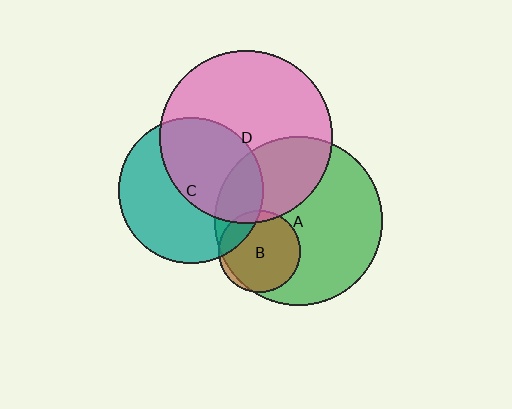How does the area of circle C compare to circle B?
Approximately 3.1 times.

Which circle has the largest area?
Circle D (pink).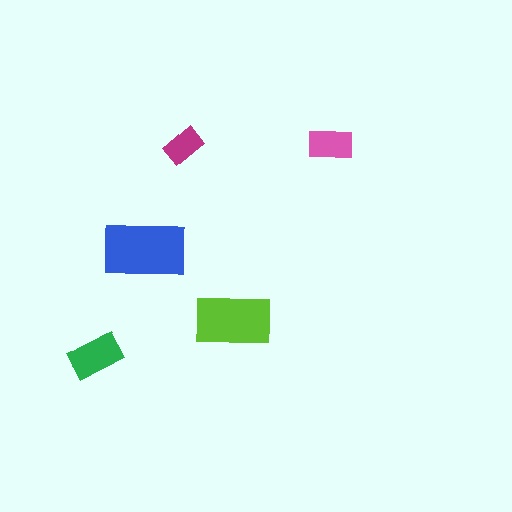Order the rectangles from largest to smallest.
the blue one, the lime one, the green one, the pink one, the magenta one.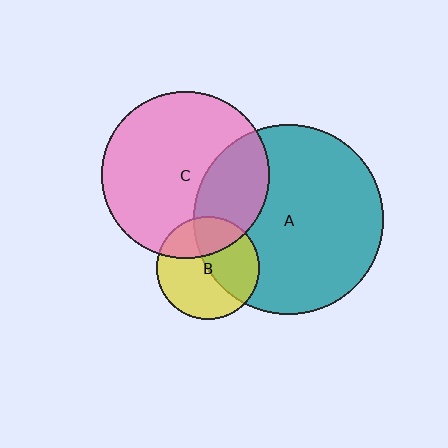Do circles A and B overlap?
Yes.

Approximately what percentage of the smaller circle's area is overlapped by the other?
Approximately 45%.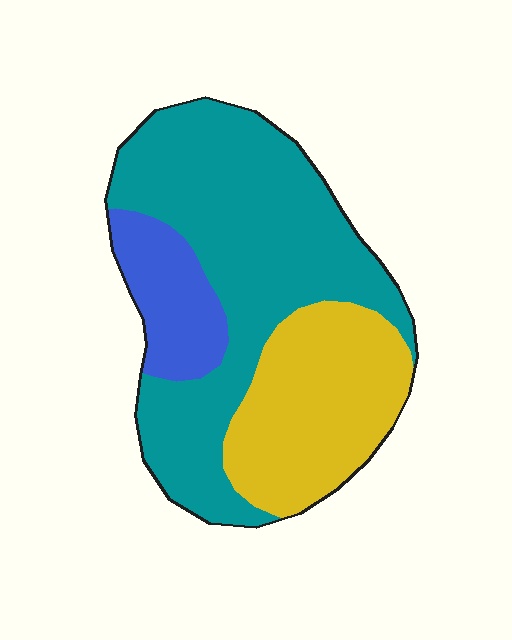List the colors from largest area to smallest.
From largest to smallest: teal, yellow, blue.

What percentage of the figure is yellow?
Yellow takes up about one third (1/3) of the figure.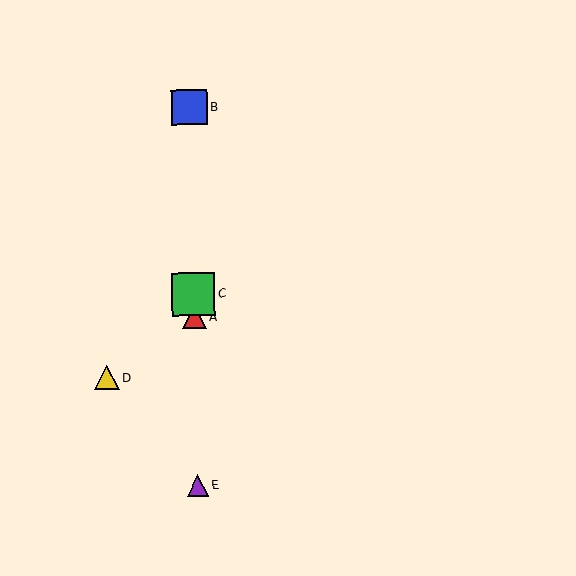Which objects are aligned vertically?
Objects A, B, C, E are aligned vertically.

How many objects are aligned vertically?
4 objects (A, B, C, E) are aligned vertically.